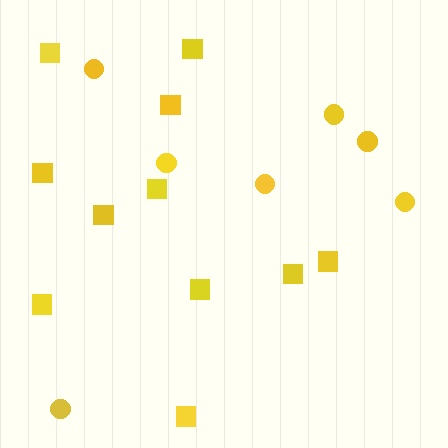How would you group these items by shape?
There are 2 groups: one group of circles (7) and one group of squares (11).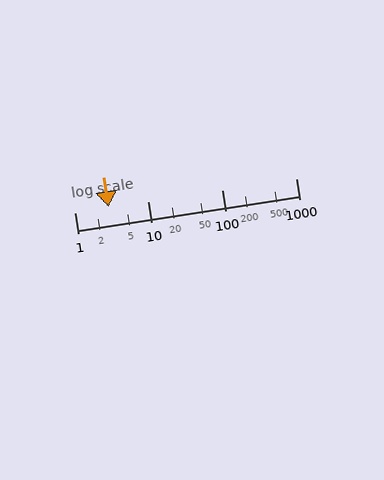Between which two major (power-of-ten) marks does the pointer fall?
The pointer is between 1 and 10.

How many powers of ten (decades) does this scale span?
The scale spans 3 decades, from 1 to 1000.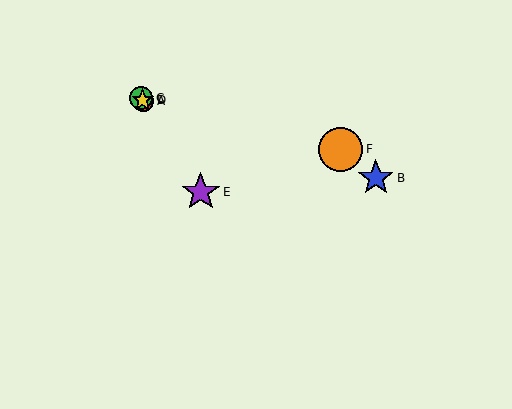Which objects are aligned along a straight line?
Objects A, C, D, E are aligned along a straight line.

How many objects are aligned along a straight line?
4 objects (A, C, D, E) are aligned along a straight line.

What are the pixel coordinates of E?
Object E is at (201, 192).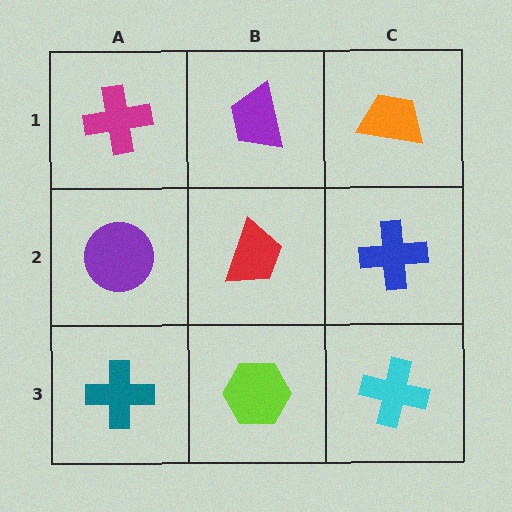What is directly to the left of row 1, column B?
A magenta cross.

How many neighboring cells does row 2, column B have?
4.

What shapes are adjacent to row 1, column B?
A red trapezoid (row 2, column B), a magenta cross (row 1, column A), an orange trapezoid (row 1, column C).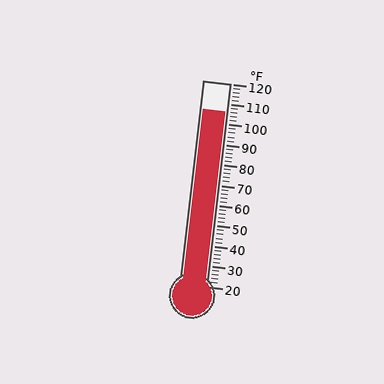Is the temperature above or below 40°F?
The temperature is above 40°F.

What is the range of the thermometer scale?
The thermometer scale ranges from 20°F to 120°F.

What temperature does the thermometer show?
The thermometer shows approximately 106°F.